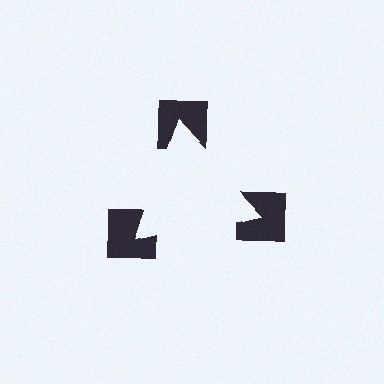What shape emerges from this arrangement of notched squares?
An illusory triangle — its edges are inferred from the aligned wedge cuts in the notched squares, not physically drawn.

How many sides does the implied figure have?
3 sides.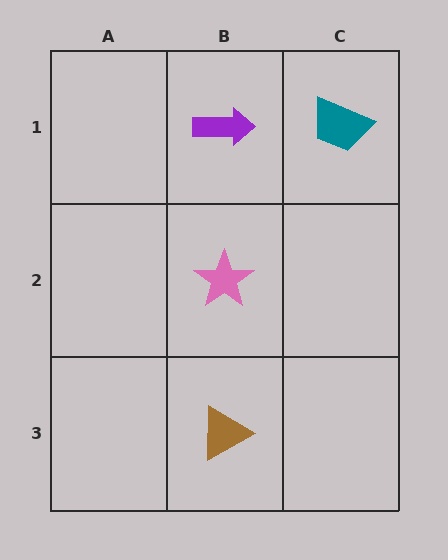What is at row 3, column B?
A brown triangle.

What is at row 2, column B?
A pink star.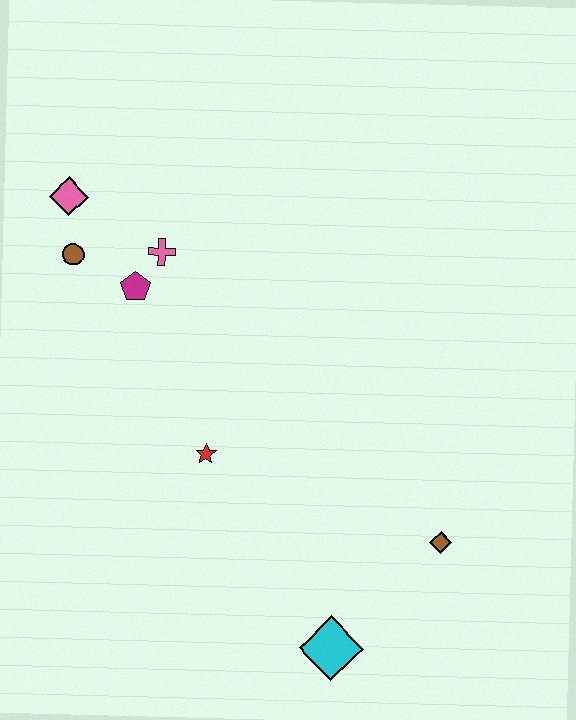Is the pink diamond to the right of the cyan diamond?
No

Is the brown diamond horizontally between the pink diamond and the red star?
No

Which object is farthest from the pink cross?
The cyan diamond is farthest from the pink cross.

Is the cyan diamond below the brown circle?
Yes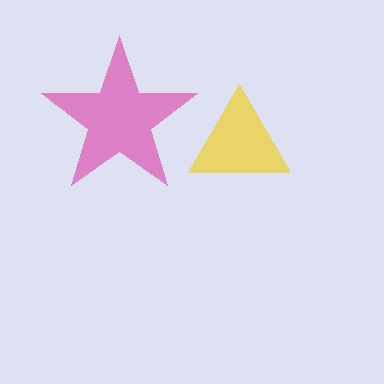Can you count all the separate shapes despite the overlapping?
Yes, there are 2 separate shapes.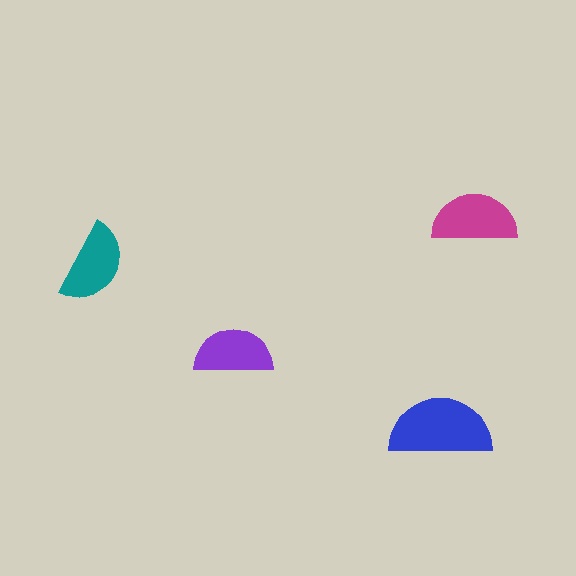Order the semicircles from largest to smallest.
the blue one, the magenta one, the teal one, the purple one.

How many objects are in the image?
There are 4 objects in the image.